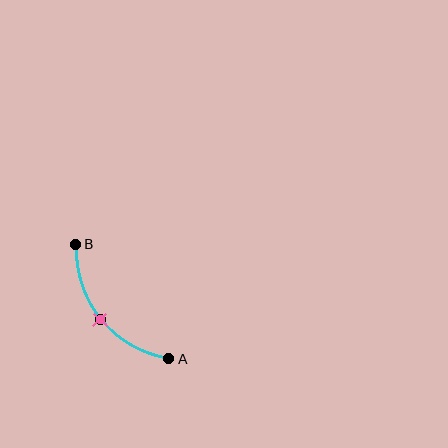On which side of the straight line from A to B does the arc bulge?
The arc bulges below and to the left of the straight line connecting A and B.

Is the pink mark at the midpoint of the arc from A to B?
Yes. The pink mark lies on the arc at equal arc-length from both A and B — it is the arc midpoint.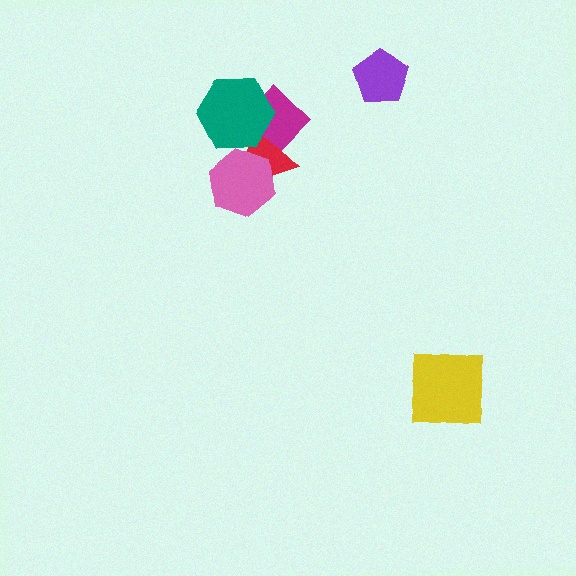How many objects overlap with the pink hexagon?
1 object overlaps with the pink hexagon.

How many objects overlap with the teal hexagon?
2 objects overlap with the teal hexagon.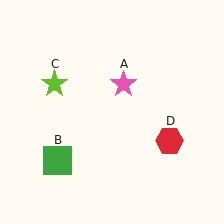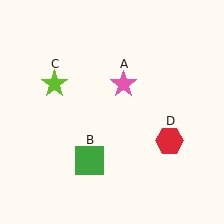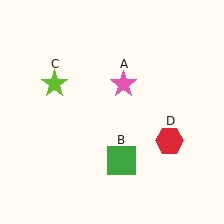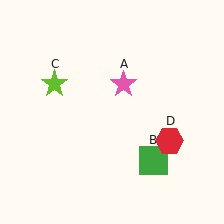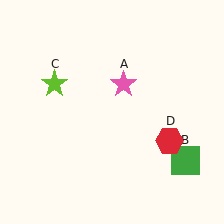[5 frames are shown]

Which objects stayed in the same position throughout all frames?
Pink star (object A) and lime star (object C) and red hexagon (object D) remained stationary.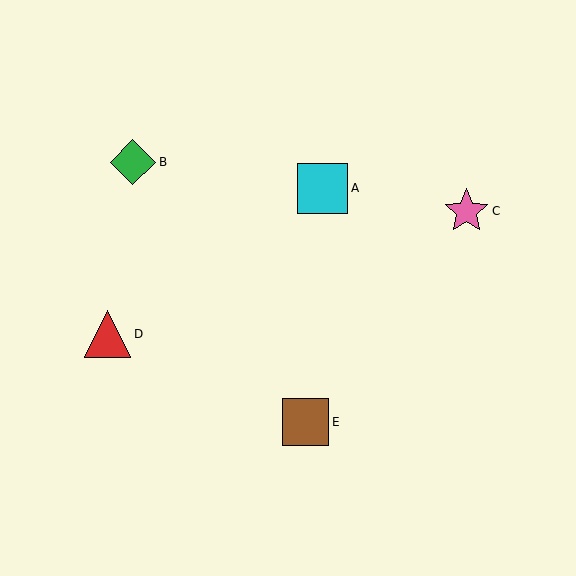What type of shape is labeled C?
Shape C is a pink star.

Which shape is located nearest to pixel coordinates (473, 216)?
The pink star (labeled C) at (467, 211) is nearest to that location.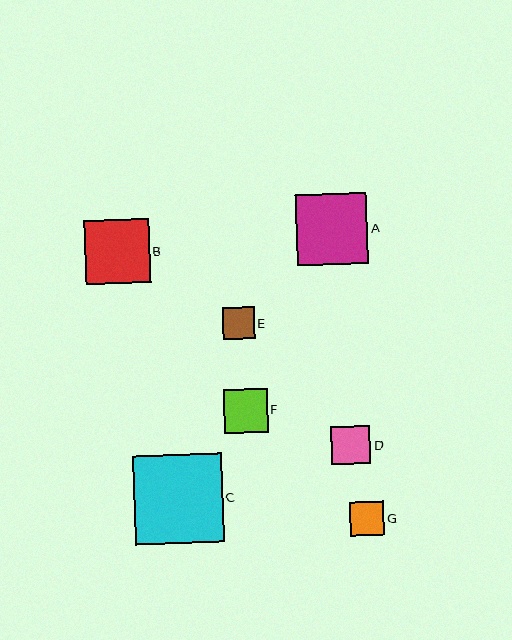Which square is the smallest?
Square E is the smallest with a size of approximately 32 pixels.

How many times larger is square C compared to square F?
Square C is approximately 2.0 times the size of square F.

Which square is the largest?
Square C is the largest with a size of approximately 89 pixels.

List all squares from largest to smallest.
From largest to smallest: C, A, B, F, D, G, E.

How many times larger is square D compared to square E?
Square D is approximately 1.2 times the size of square E.